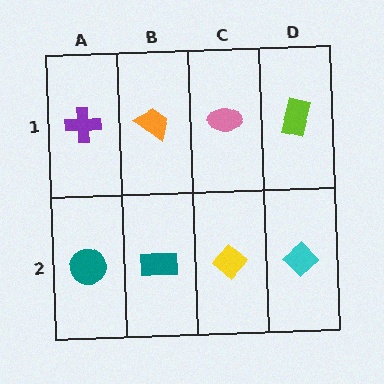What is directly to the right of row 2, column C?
A cyan diamond.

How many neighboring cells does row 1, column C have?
3.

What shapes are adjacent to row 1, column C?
A yellow diamond (row 2, column C), an orange trapezoid (row 1, column B), a lime rectangle (row 1, column D).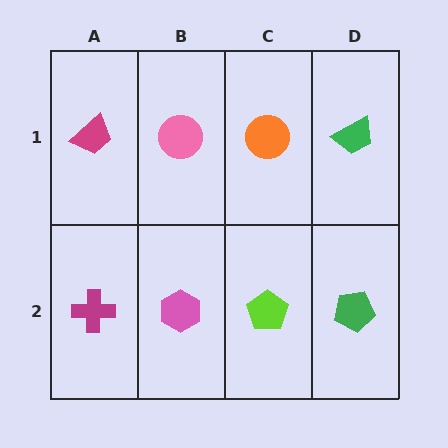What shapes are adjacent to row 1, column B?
A pink hexagon (row 2, column B), a magenta trapezoid (row 1, column A), an orange circle (row 1, column C).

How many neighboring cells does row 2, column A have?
2.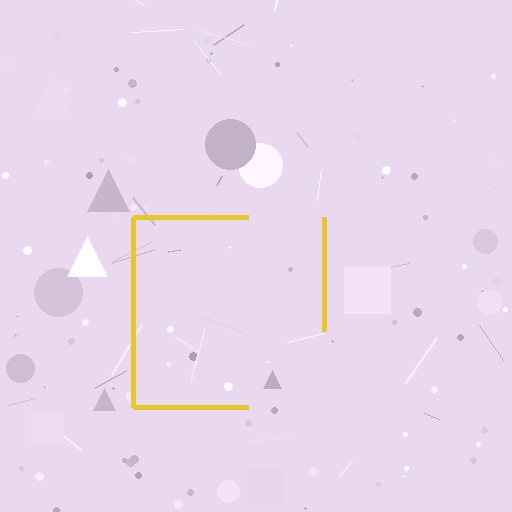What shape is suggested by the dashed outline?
The dashed outline suggests a square.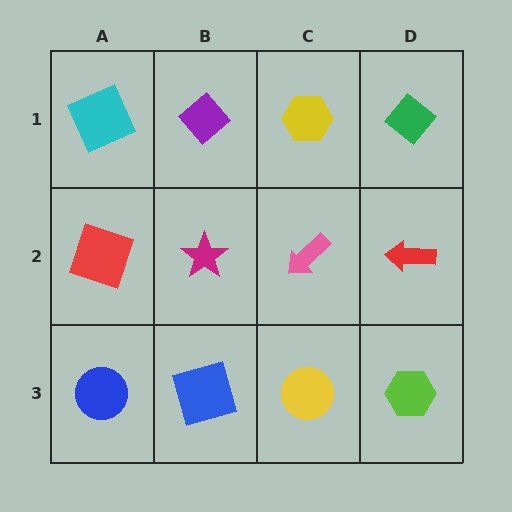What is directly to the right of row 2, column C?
A red arrow.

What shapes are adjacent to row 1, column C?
A pink arrow (row 2, column C), a purple diamond (row 1, column B), a green diamond (row 1, column D).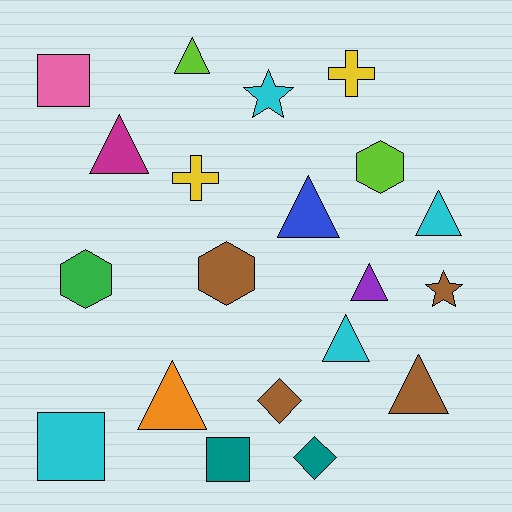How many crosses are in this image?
There are 2 crosses.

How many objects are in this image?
There are 20 objects.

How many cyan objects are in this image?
There are 4 cyan objects.